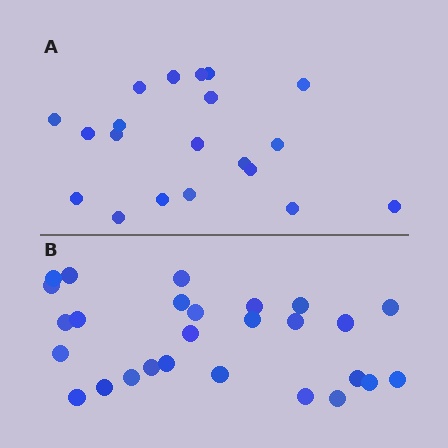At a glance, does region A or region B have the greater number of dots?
Region B (the bottom region) has more dots.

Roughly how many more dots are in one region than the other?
Region B has roughly 8 or so more dots than region A.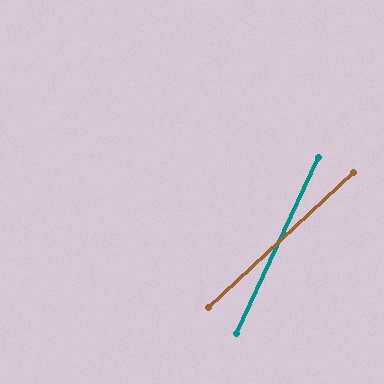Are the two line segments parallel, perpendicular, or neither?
Neither parallel nor perpendicular — they differ by about 22°.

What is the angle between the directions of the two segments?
Approximately 22 degrees.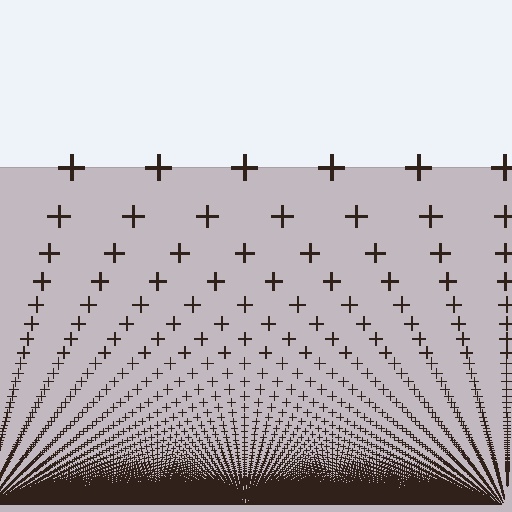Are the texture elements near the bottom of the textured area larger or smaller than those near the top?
Smaller. The gradient is inverted — elements near the bottom are smaller and denser.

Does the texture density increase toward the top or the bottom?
Density increases toward the bottom.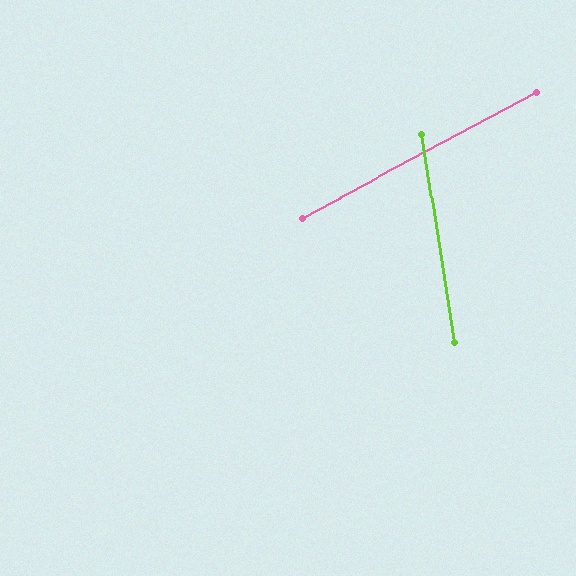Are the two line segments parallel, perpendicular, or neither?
Neither parallel nor perpendicular — they differ by about 70°.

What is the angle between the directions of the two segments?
Approximately 70 degrees.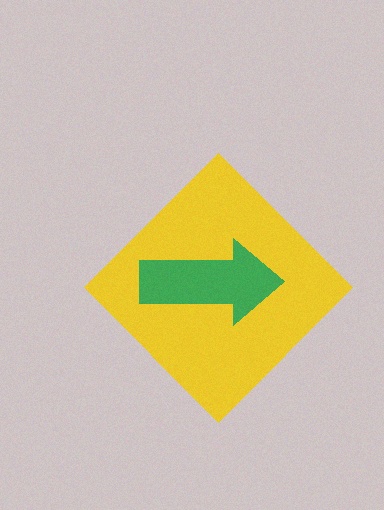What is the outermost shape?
The yellow diamond.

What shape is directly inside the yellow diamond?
The green arrow.